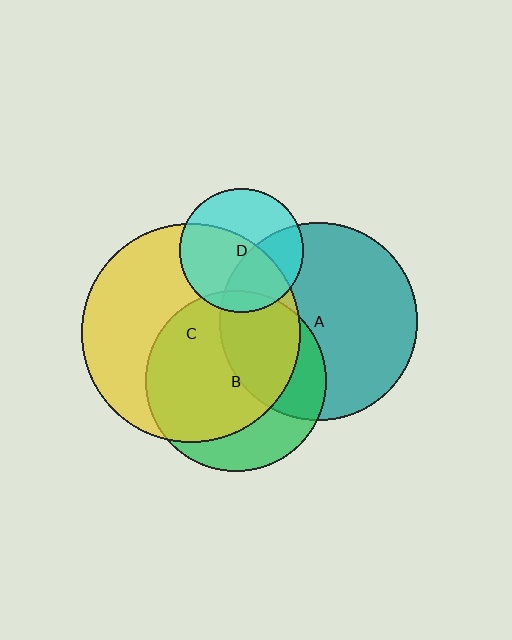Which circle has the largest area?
Circle C (yellow).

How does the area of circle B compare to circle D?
Approximately 2.1 times.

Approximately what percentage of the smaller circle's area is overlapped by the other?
Approximately 70%.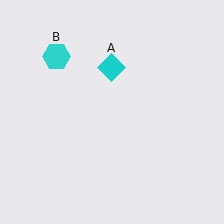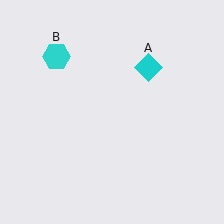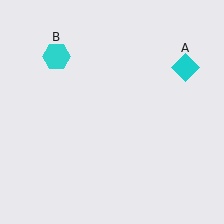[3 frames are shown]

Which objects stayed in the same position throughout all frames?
Cyan hexagon (object B) remained stationary.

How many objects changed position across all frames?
1 object changed position: cyan diamond (object A).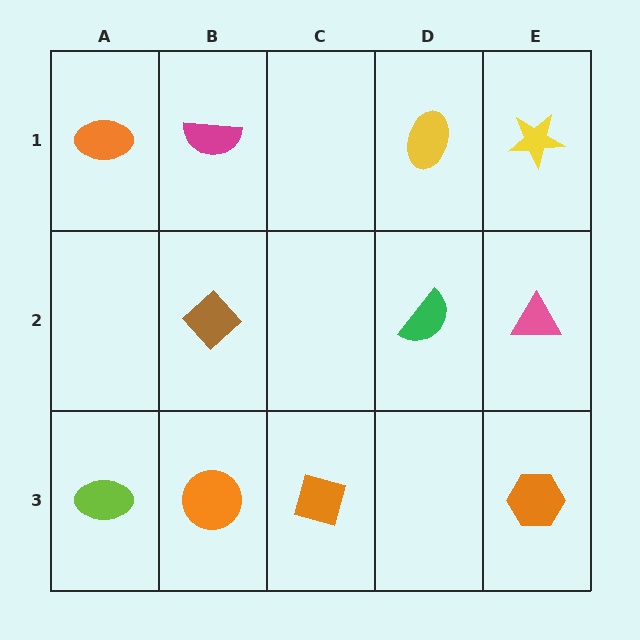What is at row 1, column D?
A yellow ellipse.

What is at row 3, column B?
An orange circle.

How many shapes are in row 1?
4 shapes.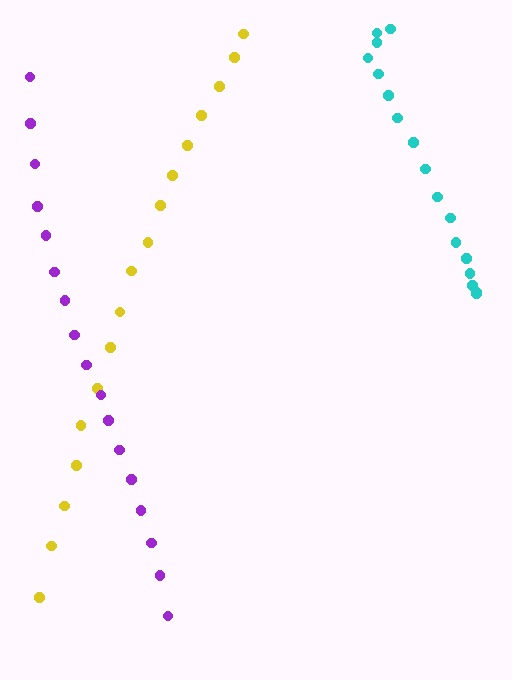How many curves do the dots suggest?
There are 3 distinct paths.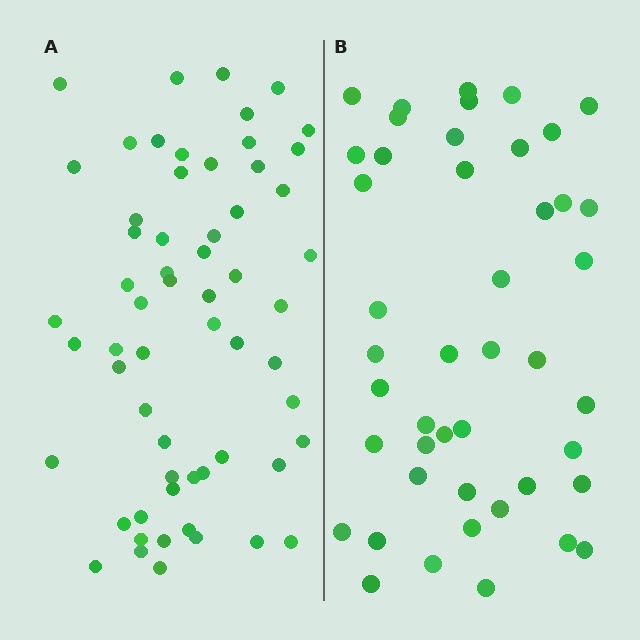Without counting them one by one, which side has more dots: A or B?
Region A (the left region) has more dots.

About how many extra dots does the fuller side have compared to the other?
Region A has approximately 15 more dots than region B.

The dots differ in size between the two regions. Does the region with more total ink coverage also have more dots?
No. Region B has more total ink coverage because its dots are larger, but region A actually contains more individual dots. Total area can be misleading — the number of items is what matters here.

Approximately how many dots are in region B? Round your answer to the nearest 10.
About 40 dots. (The exact count is 45, which rounds to 40.)